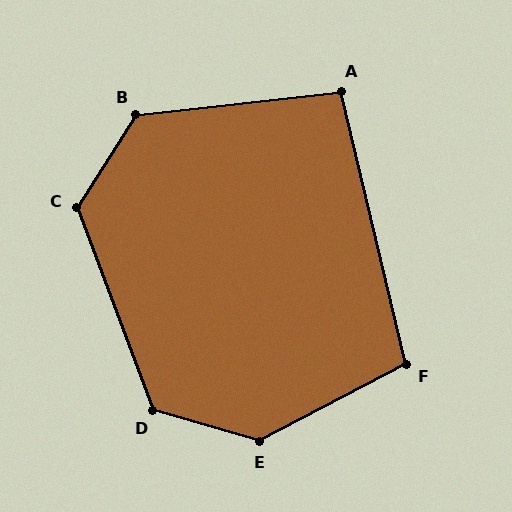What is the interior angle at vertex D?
Approximately 127 degrees (obtuse).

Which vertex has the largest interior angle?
E, at approximately 136 degrees.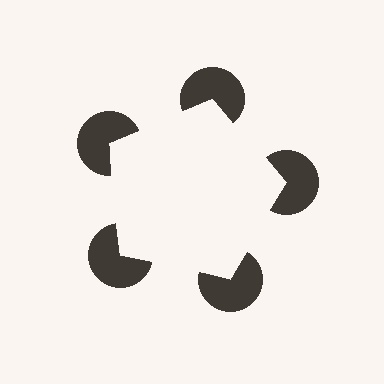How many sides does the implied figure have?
5 sides.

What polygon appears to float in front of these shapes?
An illusory pentagon — its edges are inferred from the aligned wedge cuts in the pac-man discs, not physically drawn.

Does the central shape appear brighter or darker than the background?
It typically appears slightly brighter than the background, even though no actual brightness change is drawn.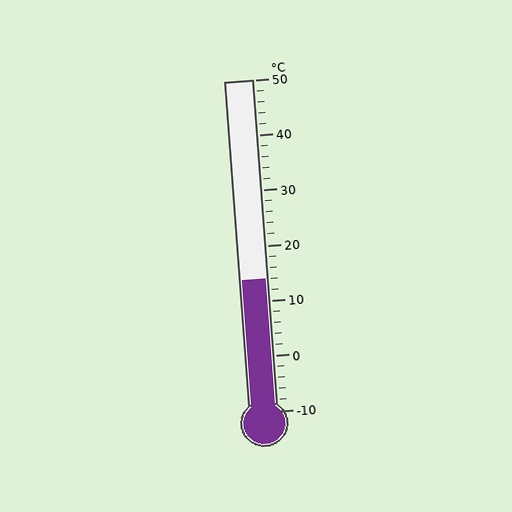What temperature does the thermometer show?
The thermometer shows approximately 14°C.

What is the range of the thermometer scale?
The thermometer scale ranges from -10°C to 50°C.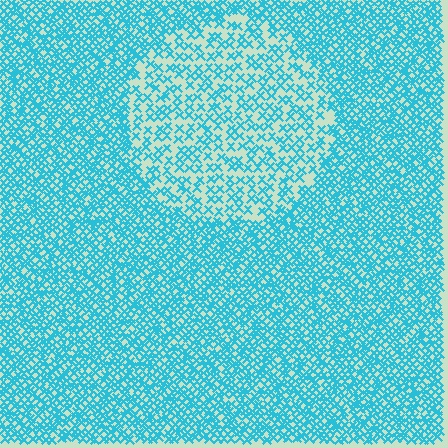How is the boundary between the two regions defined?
The boundary is defined by a change in element density (approximately 2.1x ratio). All elements are the same color, size, and shape.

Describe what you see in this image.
The image contains small cyan elements arranged at two different densities. A circle-shaped region is visible where the elements are less densely packed than the surrounding area.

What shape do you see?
I see a circle.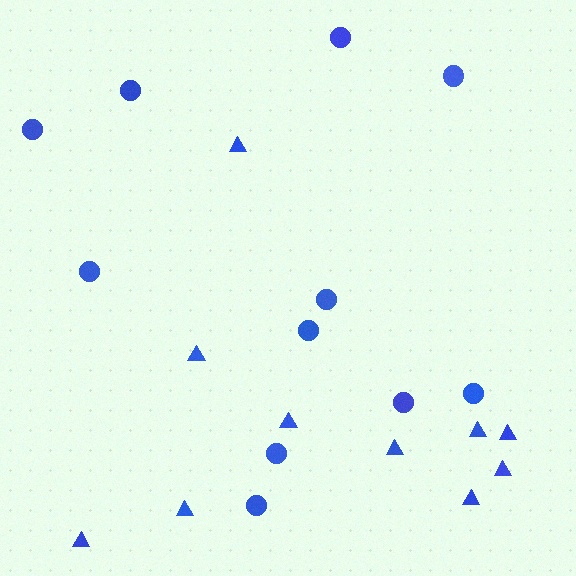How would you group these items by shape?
There are 2 groups: one group of triangles (10) and one group of circles (11).